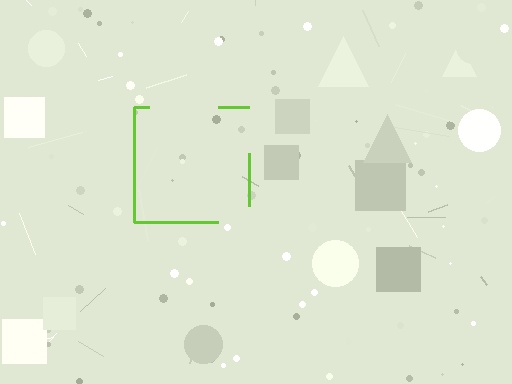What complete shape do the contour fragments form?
The contour fragments form a square.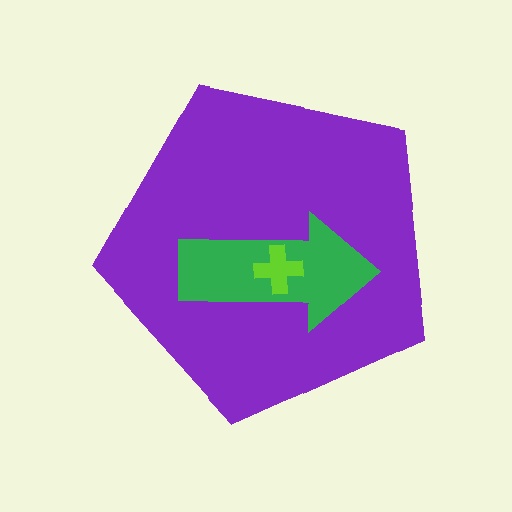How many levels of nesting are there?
3.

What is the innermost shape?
The lime cross.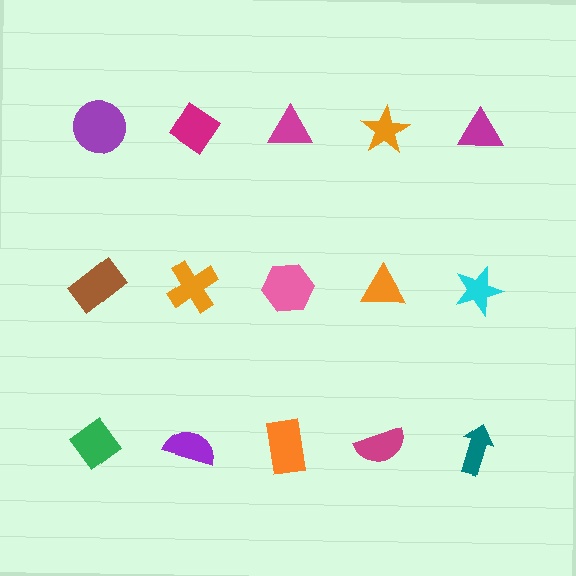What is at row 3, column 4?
A magenta semicircle.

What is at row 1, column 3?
A magenta triangle.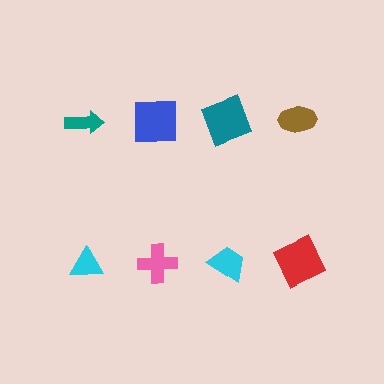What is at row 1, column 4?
A brown ellipse.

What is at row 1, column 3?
A teal square.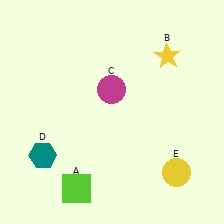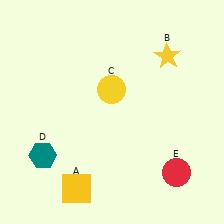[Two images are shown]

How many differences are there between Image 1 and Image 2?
There are 3 differences between the two images.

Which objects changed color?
A changed from lime to yellow. C changed from magenta to yellow. E changed from yellow to red.